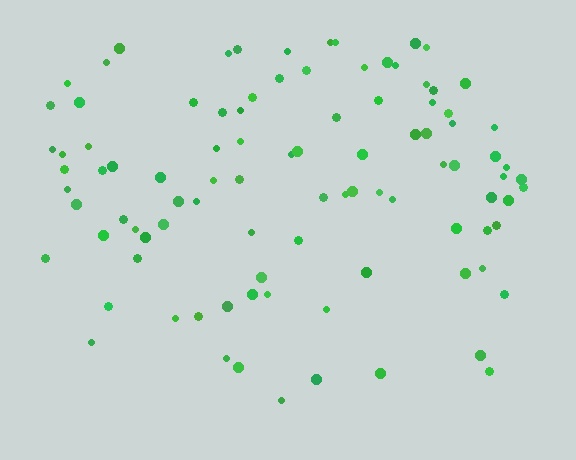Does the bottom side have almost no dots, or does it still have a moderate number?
Still a moderate number, just noticeably fewer than the top.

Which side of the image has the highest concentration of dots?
The top.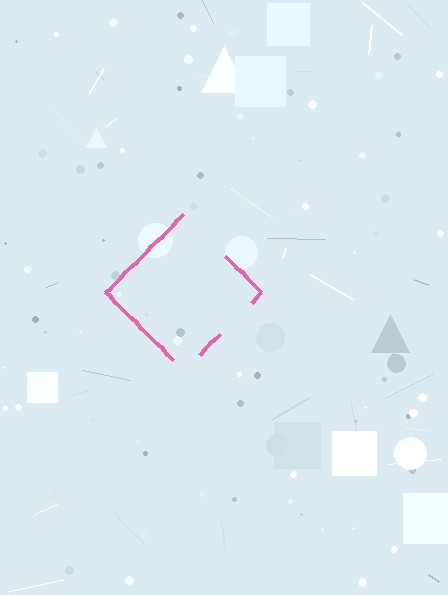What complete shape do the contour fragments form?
The contour fragments form a diamond.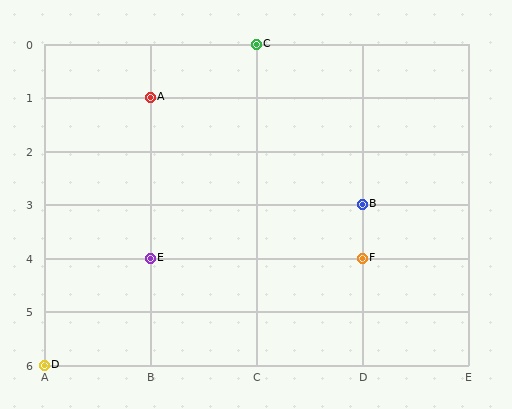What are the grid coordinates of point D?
Point D is at grid coordinates (A, 6).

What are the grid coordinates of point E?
Point E is at grid coordinates (B, 4).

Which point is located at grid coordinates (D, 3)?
Point B is at (D, 3).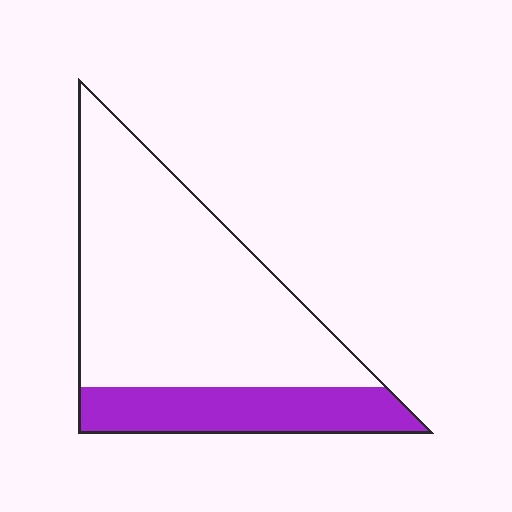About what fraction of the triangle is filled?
About one quarter (1/4).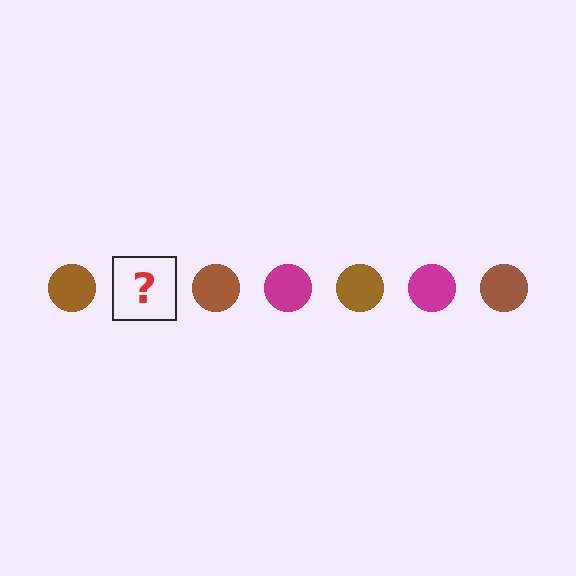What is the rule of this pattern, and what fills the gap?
The rule is that the pattern cycles through brown, magenta circles. The gap should be filled with a magenta circle.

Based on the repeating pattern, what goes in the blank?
The blank should be a magenta circle.